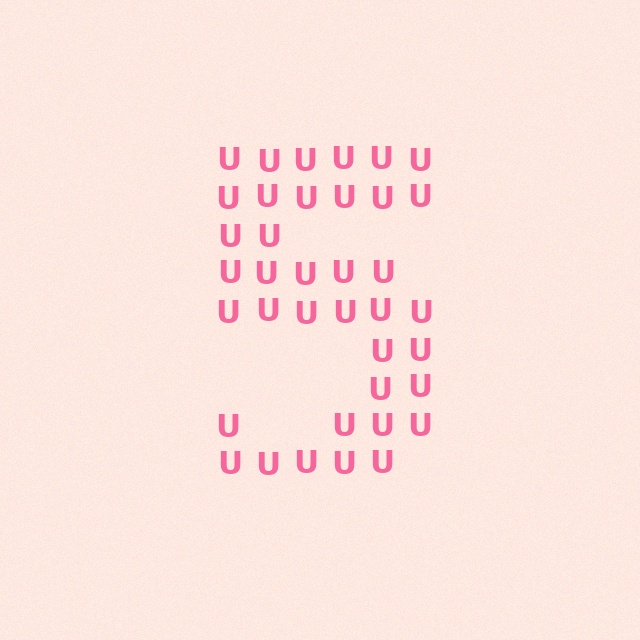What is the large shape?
The large shape is the digit 5.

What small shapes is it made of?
It is made of small letter U's.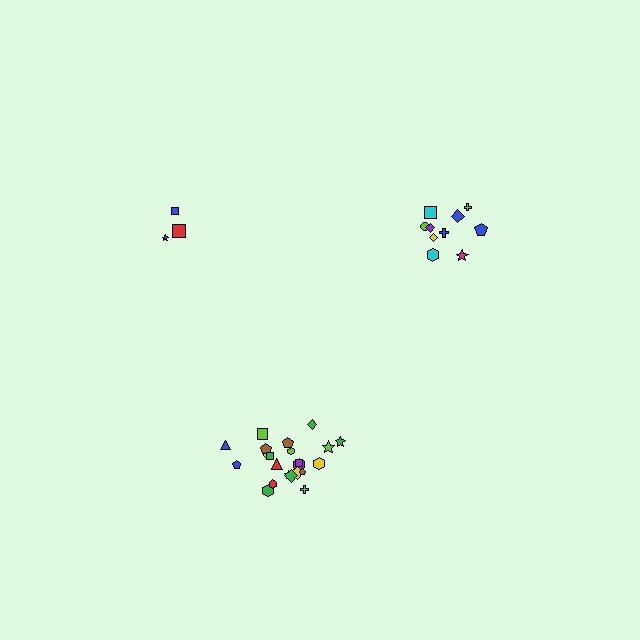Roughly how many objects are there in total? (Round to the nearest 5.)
Roughly 35 objects in total.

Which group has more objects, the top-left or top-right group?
The top-right group.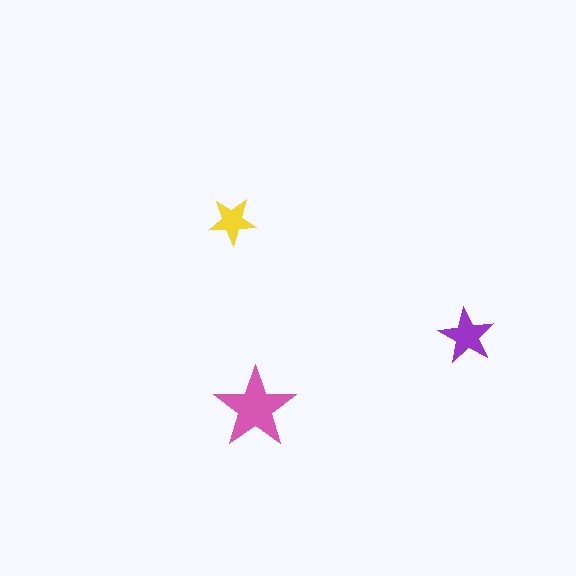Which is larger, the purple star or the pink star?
The pink one.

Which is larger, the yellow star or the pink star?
The pink one.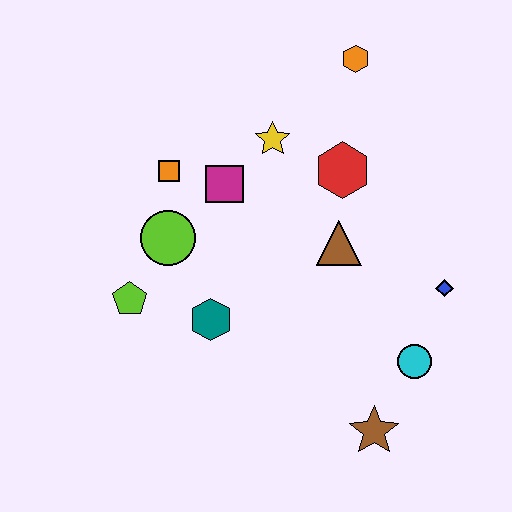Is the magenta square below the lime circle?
No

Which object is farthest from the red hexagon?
The brown star is farthest from the red hexagon.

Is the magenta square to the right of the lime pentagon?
Yes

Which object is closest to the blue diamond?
The cyan circle is closest to the blue diamond.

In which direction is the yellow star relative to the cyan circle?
The yellow star is above the cyan circle.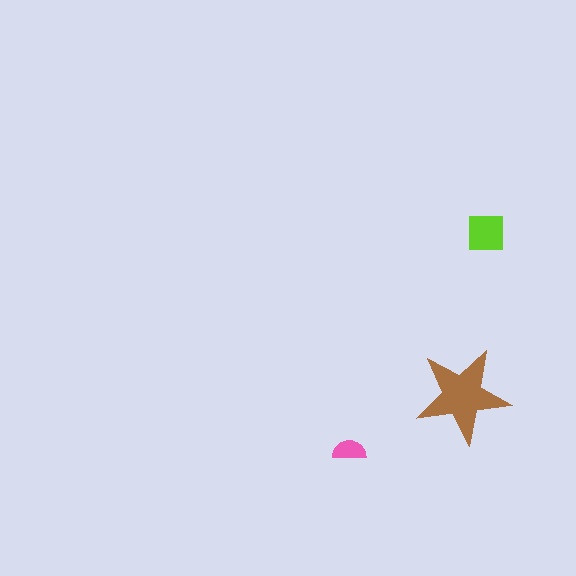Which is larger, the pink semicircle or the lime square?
The lime square.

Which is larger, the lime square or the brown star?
The brown star.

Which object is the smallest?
The pink semicircle.